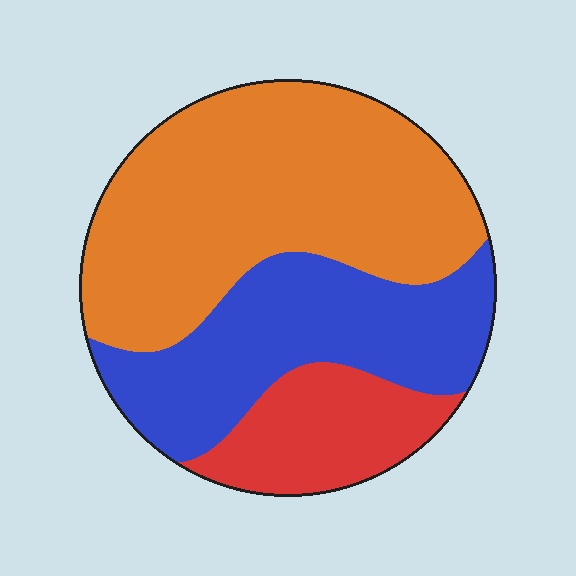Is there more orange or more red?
Orange.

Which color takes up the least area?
Red, at roughly 15%.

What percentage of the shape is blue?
Blue covers roughly 30% of the shape.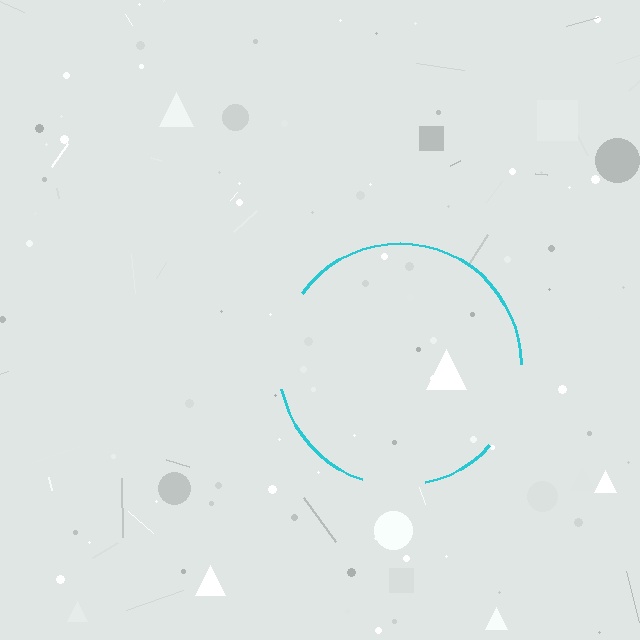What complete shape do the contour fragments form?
The contour fragments form a circle.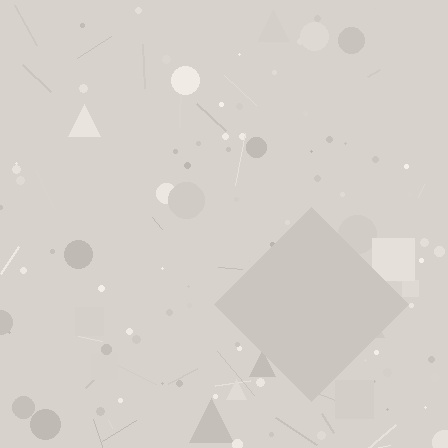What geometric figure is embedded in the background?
A diamond is embedded in the background.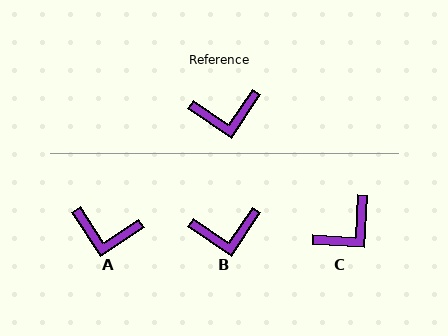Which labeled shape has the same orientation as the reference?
B.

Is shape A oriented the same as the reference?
No, it is off by about 23 degrees.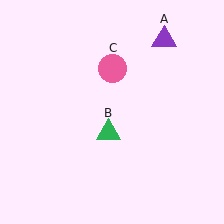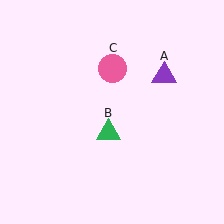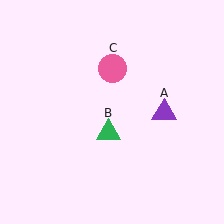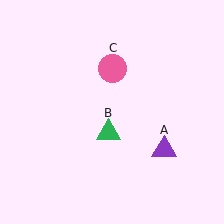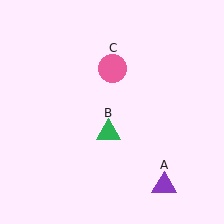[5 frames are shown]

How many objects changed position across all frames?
1 object changed position: purple triangle (object A).